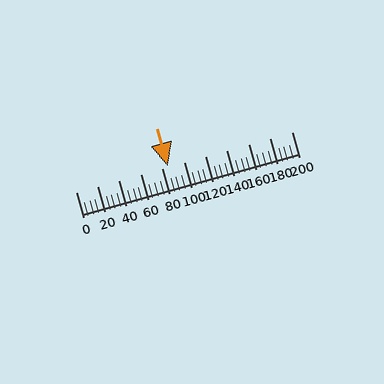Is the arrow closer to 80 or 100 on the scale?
The arrow is closer to 80.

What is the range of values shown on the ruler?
The ruler shows values from 0 to 200.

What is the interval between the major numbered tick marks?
The major tick marks are spaced 20 units apart.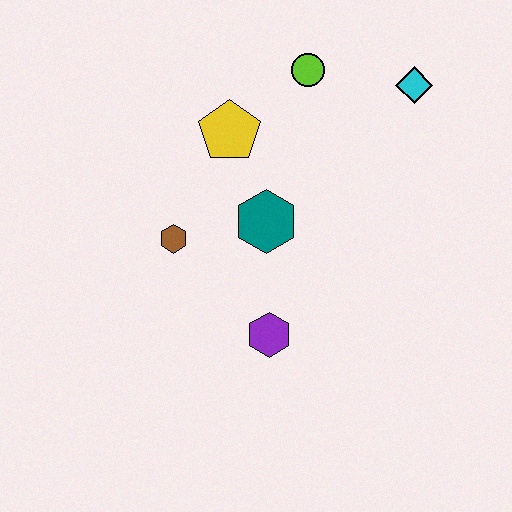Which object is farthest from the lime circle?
The purple hexagon is farthest from the lime circle.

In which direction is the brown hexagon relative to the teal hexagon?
The brown hexagon is to the left of the teal hexagon.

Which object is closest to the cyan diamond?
The lime circle is closest to the cyan diamond.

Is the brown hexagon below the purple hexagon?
No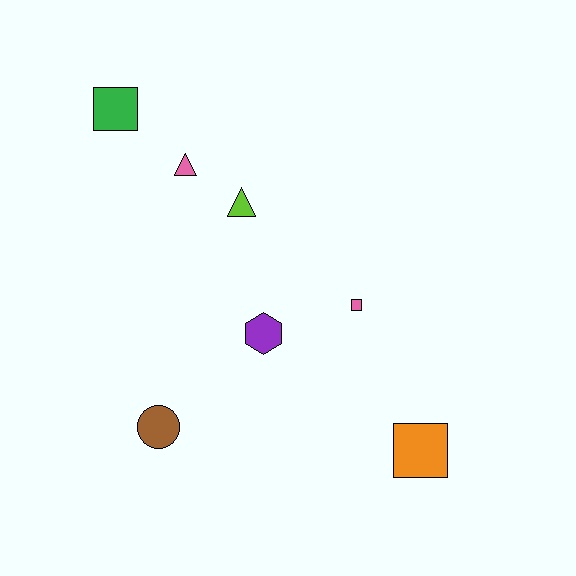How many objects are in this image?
There are 7 objects.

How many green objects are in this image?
There is 1 green object.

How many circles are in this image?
There is 1 circle.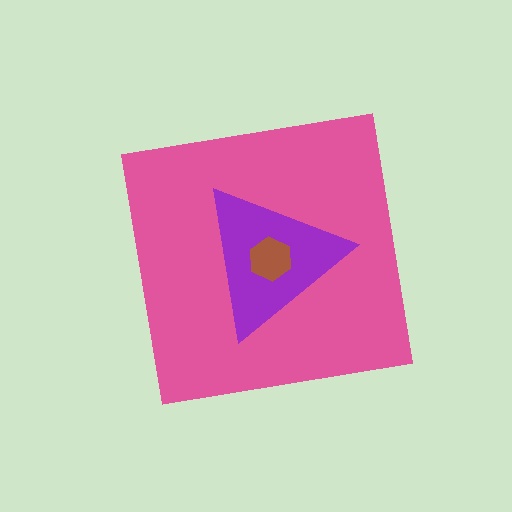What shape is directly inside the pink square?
The purple triangle.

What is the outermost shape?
The pink square.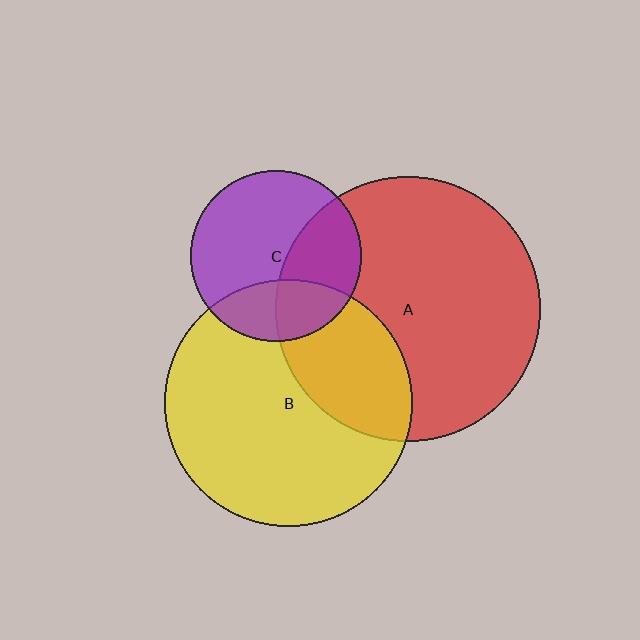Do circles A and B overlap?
Yes.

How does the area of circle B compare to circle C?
Approximately 2.1 times.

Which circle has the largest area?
Circle A (red).